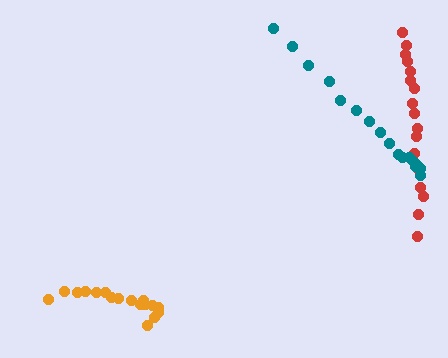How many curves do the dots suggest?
There are 3 distinct paths.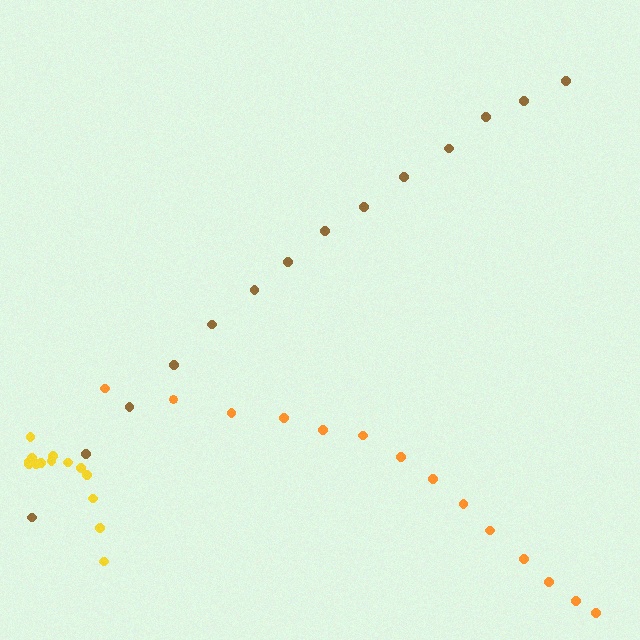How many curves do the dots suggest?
There are 3 distinct paths.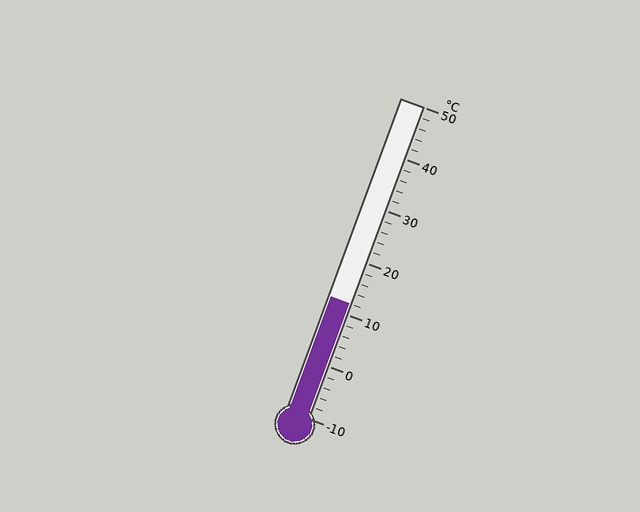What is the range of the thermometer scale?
The thermometer scale ranges from -10°C to 50°C.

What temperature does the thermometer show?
The thermometer shows approximately 12°C.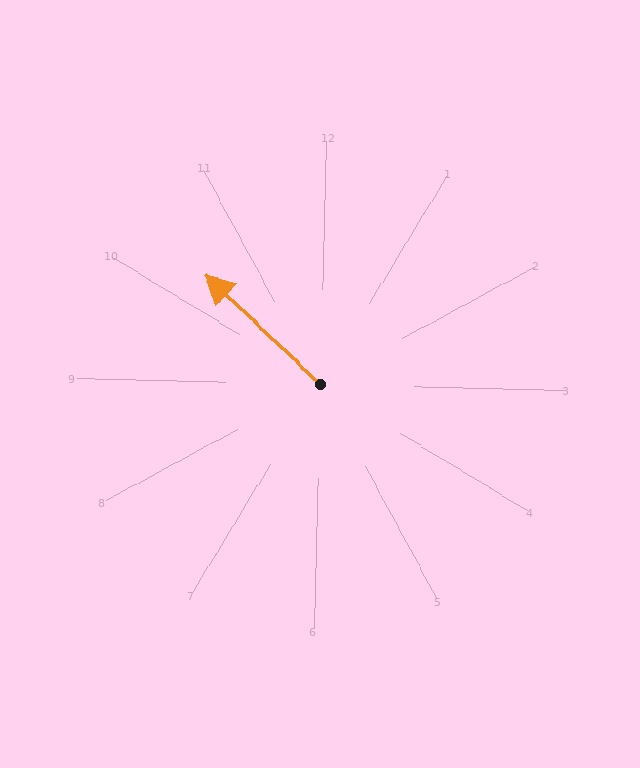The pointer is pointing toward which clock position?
Roughly 10 o'clock.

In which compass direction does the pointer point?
Northwest.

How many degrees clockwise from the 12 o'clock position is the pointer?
Approximately 312 degrees.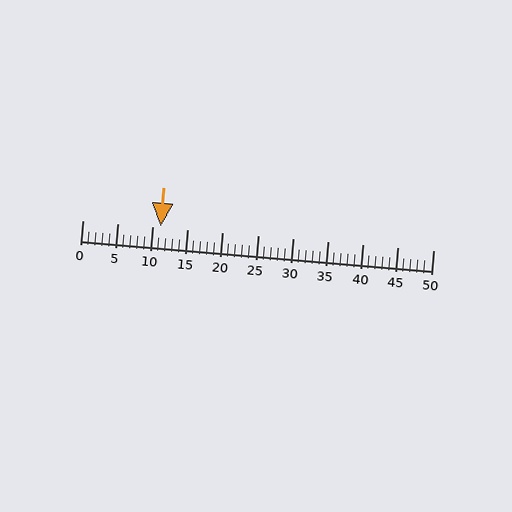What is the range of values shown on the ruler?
The ruler shows values from 0 to 50.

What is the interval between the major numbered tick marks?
The major tick marks are spaced 5 units apart.